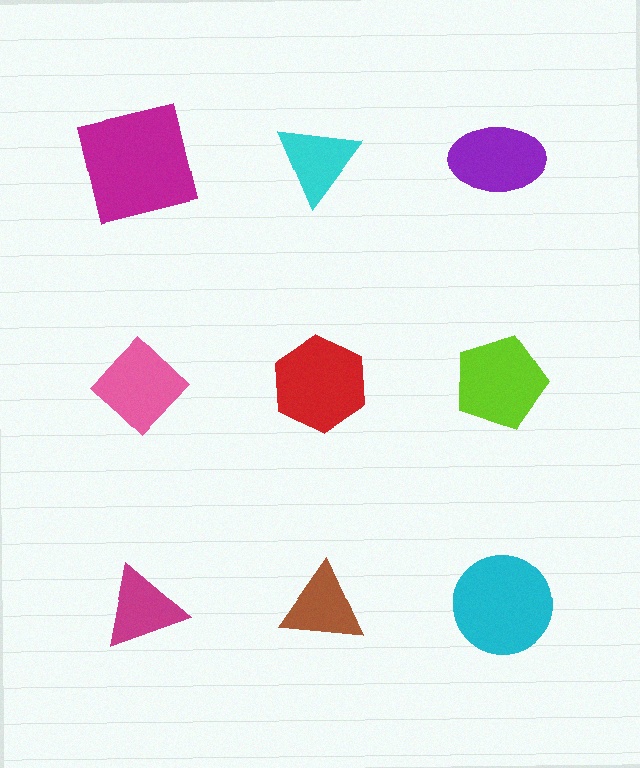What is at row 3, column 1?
A magenta triangle.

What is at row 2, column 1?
A pink diamond.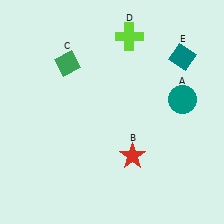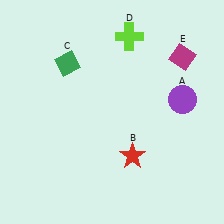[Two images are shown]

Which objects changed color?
A changed from teal to purple. E changed from teal to magenta.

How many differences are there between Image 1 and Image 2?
There are 2 differences between the two images.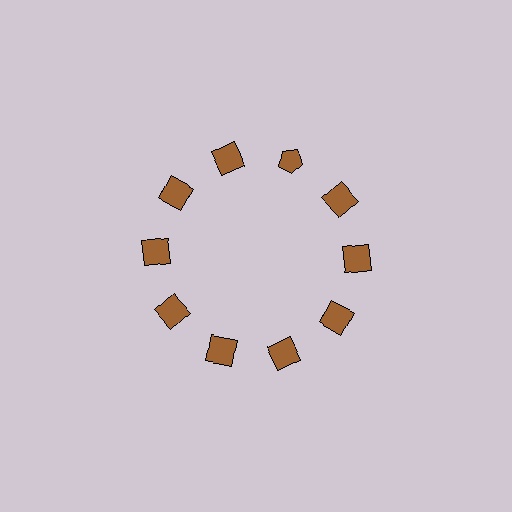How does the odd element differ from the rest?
It has a different shape: pentagon instead of square.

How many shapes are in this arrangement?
There are 10 shapes arranged in a ring pattern.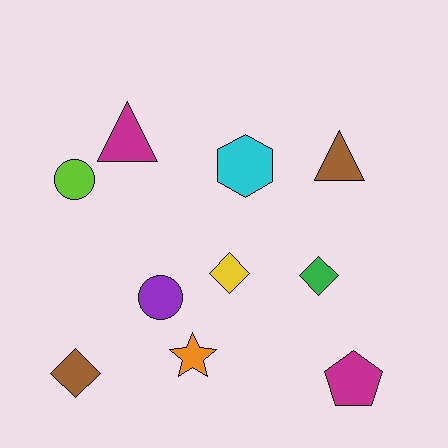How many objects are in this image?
There are 10 objects.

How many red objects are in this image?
There are no red objects.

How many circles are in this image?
There are 2 circles.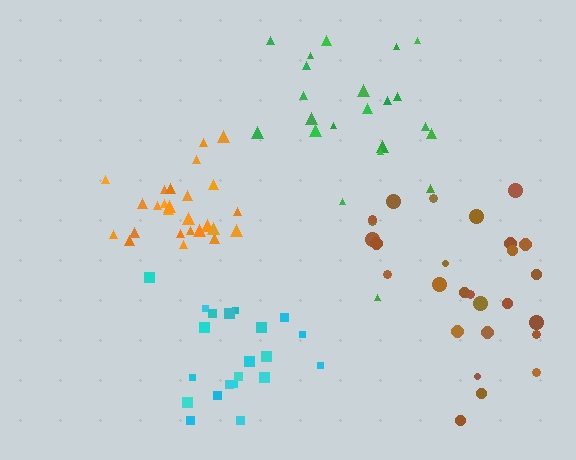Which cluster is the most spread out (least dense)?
Green.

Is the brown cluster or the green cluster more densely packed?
Brown.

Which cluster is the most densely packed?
Orange.